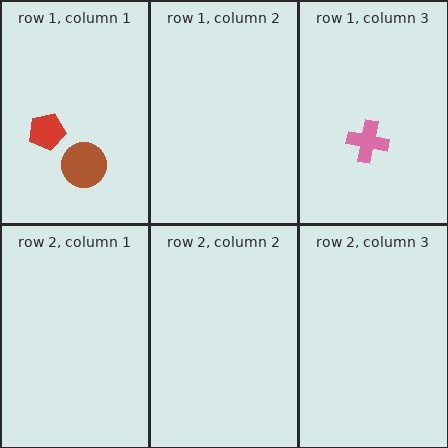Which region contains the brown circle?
The row 1, column 1 region.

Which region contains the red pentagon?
The row 1, column 1 region.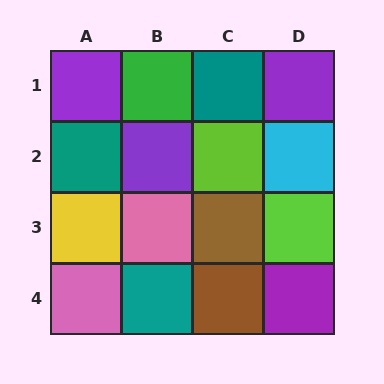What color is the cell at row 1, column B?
Green.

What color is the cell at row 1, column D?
Purple.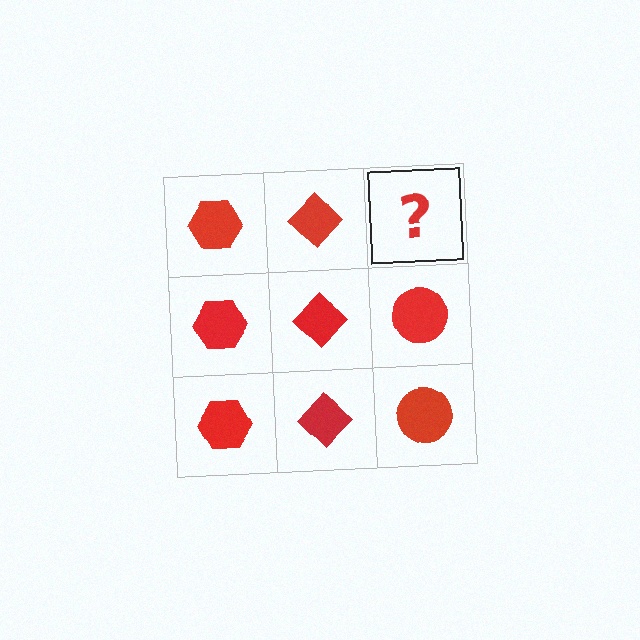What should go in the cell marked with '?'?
The missing cell should contain a red circle.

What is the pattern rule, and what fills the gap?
The rule is that each column has a consistent shape. The gap should be filled with a red circle.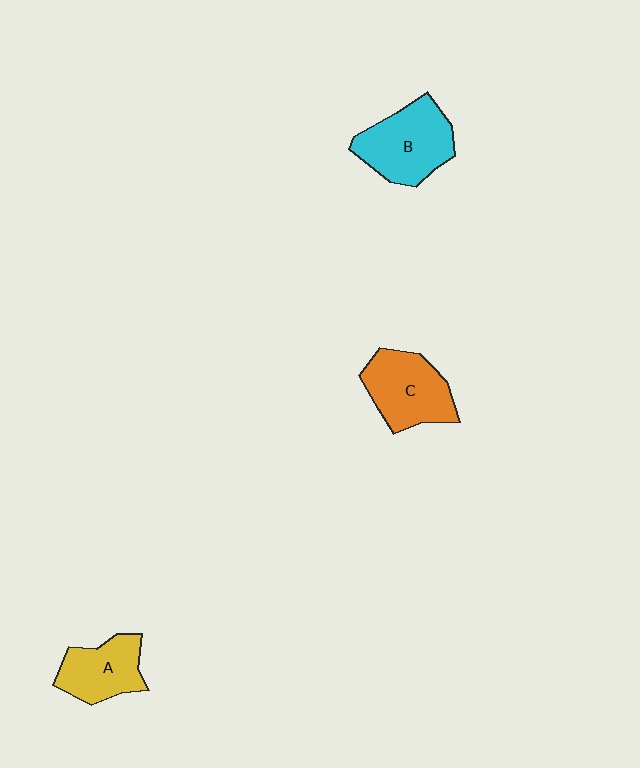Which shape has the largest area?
Shape B (cyan).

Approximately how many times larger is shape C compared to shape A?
Approximately 1.2 times.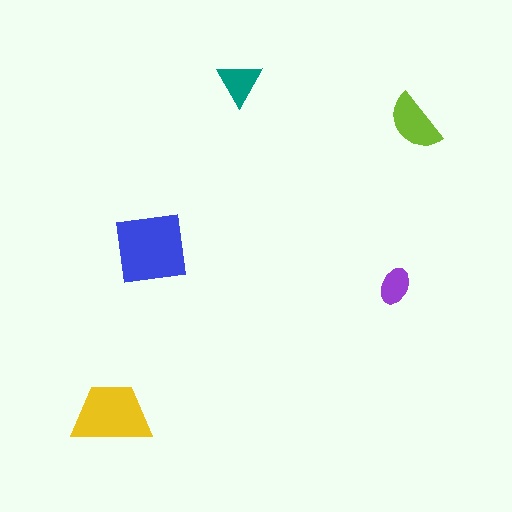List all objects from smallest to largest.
The purple ellipse, the teal triangle, the lime semicircle, the yellow trapezoid, the blue square.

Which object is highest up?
The teal triangle is topmost.